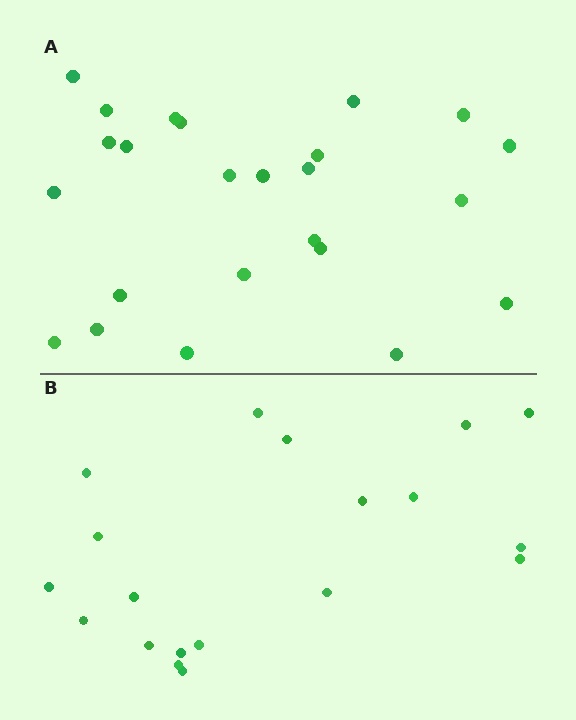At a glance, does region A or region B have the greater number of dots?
Region A (the top region) has more dots.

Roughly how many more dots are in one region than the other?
Region A has about 5 more dots than region B.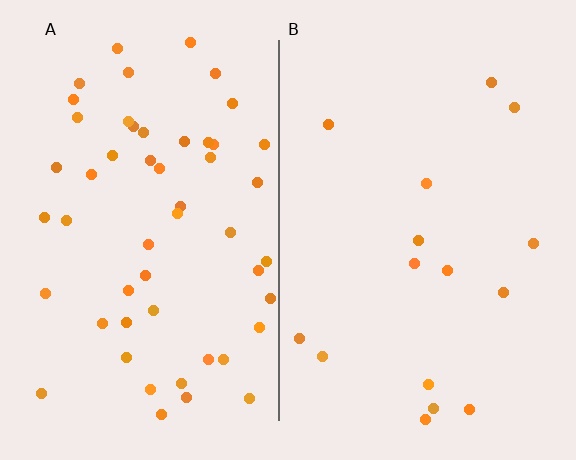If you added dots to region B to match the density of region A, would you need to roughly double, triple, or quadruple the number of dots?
Approximately triple.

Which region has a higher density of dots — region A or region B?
A (the left).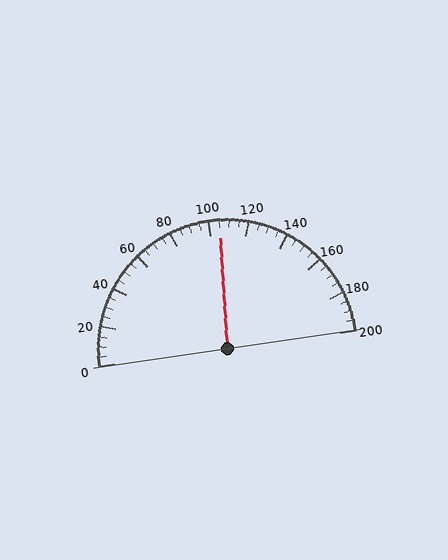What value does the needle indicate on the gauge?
The needle indicates approximately 105.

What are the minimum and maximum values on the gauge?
The gauge ranges from 0 to 200.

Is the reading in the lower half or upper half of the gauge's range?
The reading is in the upper half of the range (0 to 200).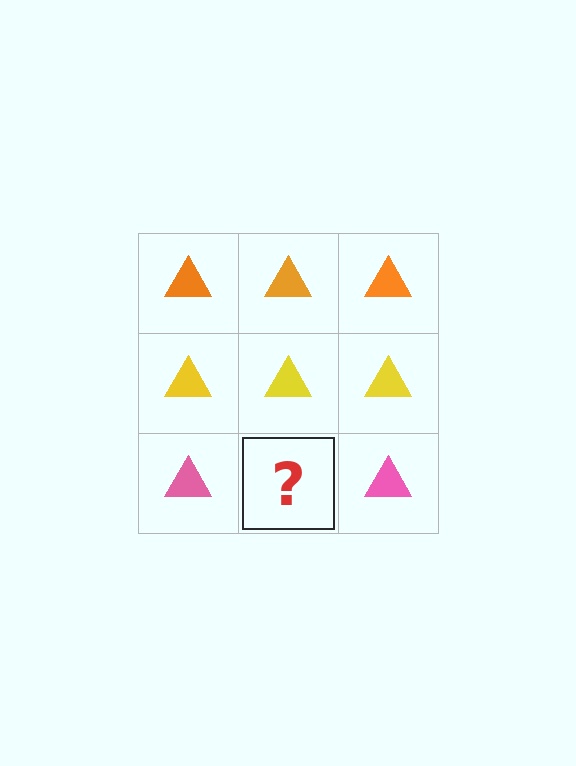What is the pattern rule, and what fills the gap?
The rule is that each row has a consistent color. The gap should be filled with a pink triangle.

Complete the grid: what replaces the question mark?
The question mark should be replaced with a pink triangle.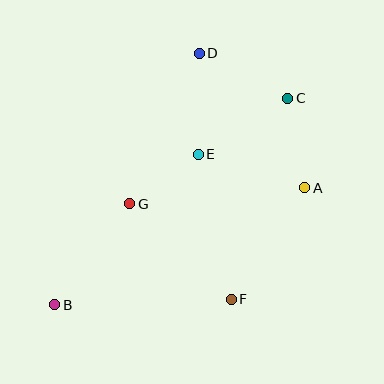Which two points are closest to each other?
Points E and G are closest to each other.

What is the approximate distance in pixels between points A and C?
The distance between A and C is approximately 91 pixels.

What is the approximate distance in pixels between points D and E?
The distance between D and E is approximately 101 pixels.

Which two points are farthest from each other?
Points B and C are farthest from each other.